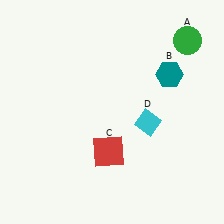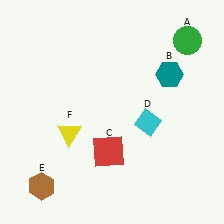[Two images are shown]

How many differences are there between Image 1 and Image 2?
There are 2 differences between the two images.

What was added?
A brown hexagon (E), a yellow triangle (F) were added in Image 2.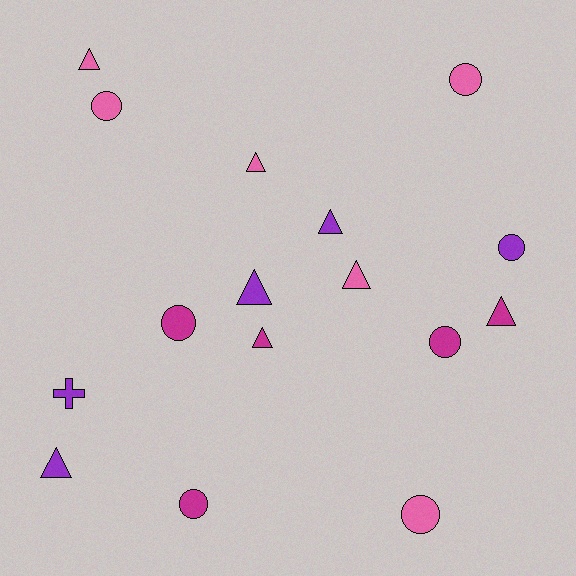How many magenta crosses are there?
There are no magenta crosses.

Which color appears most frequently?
Pink, with 6 objects.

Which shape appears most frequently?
Triangle, with 8 objects.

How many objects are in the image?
There are 16 objects.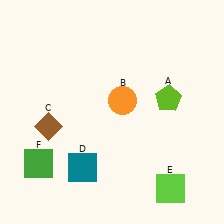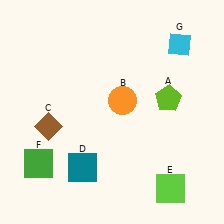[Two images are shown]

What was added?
A cyan diamond (G) was added in Image 2.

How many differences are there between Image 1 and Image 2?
There is 1 difference between the two images.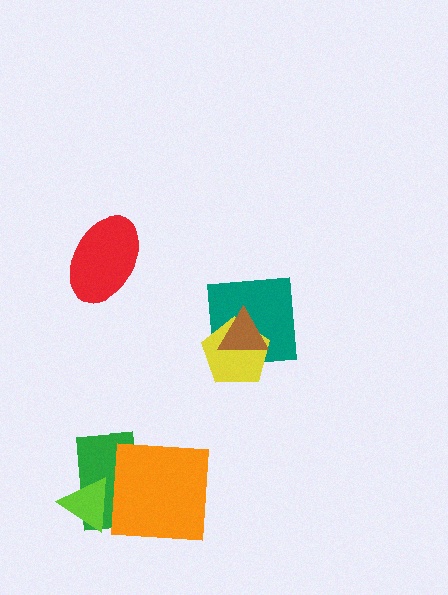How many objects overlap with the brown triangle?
2 objects overlap with the brown triangle.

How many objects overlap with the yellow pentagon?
2 objects overlap with the yellow pentagon.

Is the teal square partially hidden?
Yes, it is partially covered by another shape.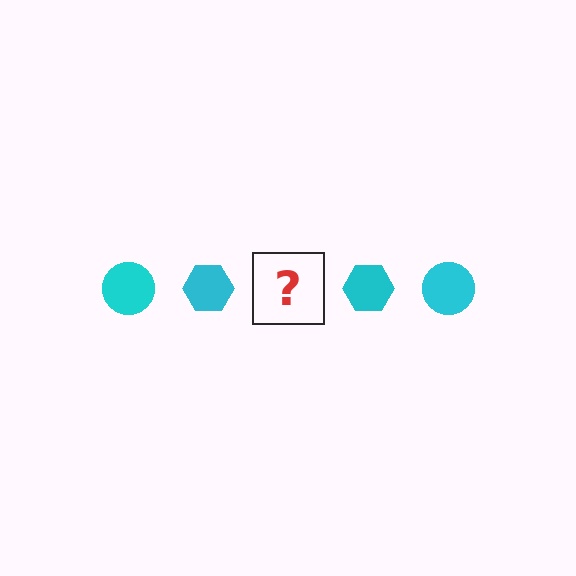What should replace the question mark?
The question mark should be replaced with a cyan circle.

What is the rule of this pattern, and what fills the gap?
The rule is that the pattern cycles through circle, hexagon shapes in cyan. The gap should be filled with a cyan circle.